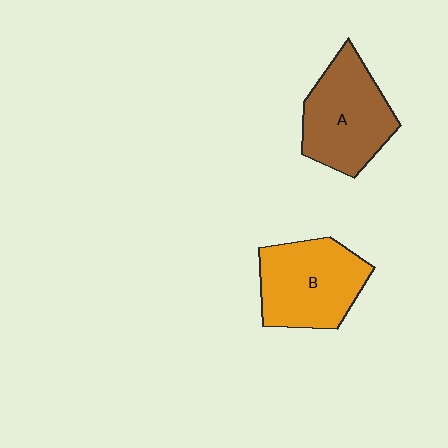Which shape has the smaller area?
Shape A (brown).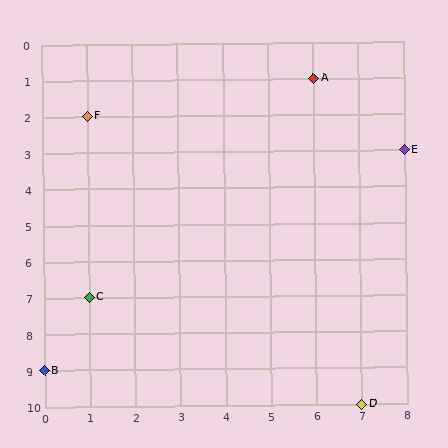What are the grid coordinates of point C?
Point C is at grid coordinates (1, 7).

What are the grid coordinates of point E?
Point E is at grid coordinates (8, 3).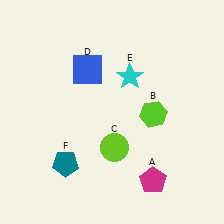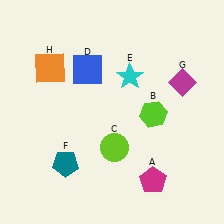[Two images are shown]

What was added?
A magenta diamond (G), an orange square (H) were added in Image 2.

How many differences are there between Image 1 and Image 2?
There are 2 differences between the two images.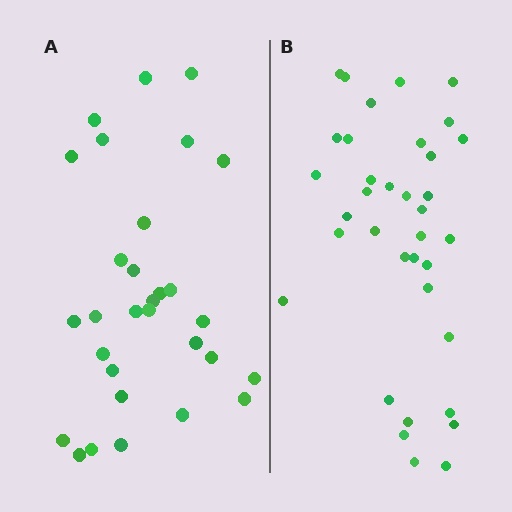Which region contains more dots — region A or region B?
Region B (the right region) has more dots.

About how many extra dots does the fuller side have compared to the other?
Region B has about 6 more dots than region A.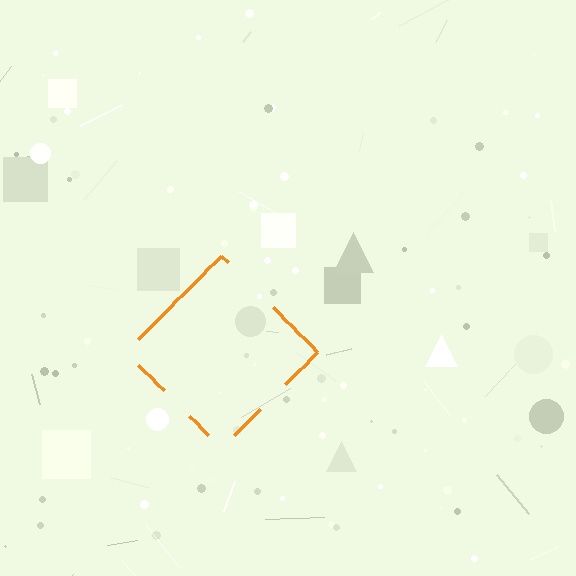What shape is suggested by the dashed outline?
The dashed outline suggests a diamond.